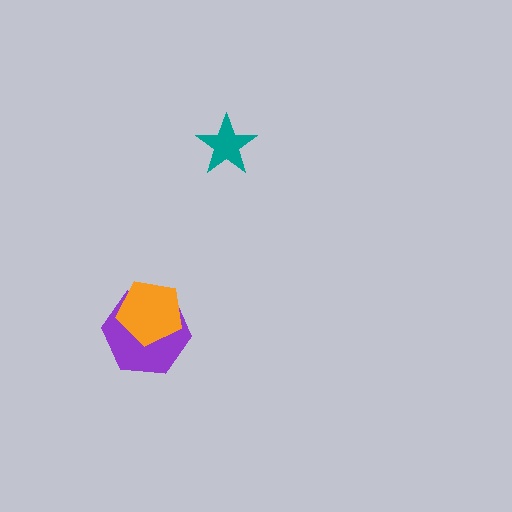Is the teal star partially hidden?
No, no other shape covers it.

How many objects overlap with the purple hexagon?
1 object overlaps with the purple hexagon.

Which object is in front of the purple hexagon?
The orange pentagon is in front of the purple hexagon.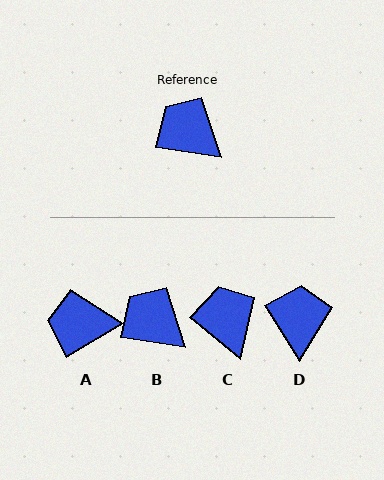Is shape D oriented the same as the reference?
No, it is off by about 50 degrees.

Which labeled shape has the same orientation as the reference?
B.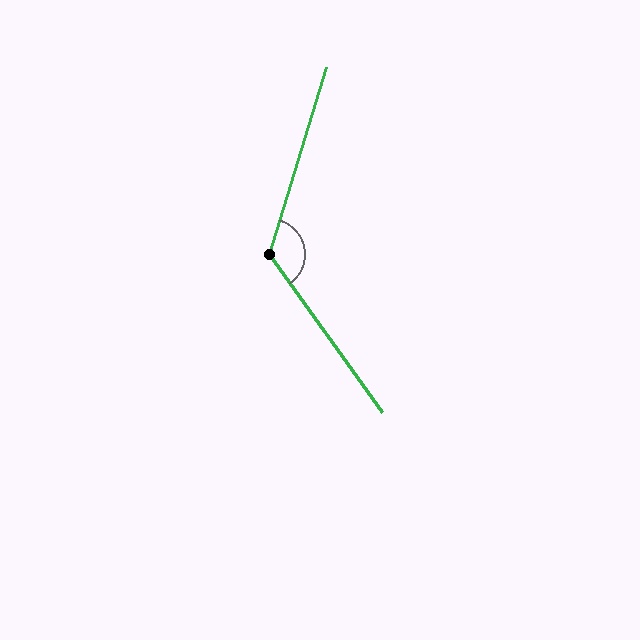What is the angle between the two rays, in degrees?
Approximately 128 degrees.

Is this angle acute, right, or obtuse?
It is obtuse.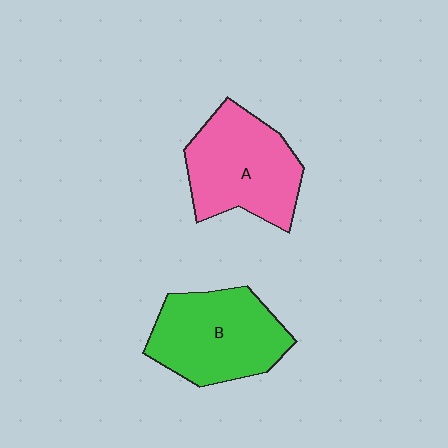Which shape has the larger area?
Shape B (green).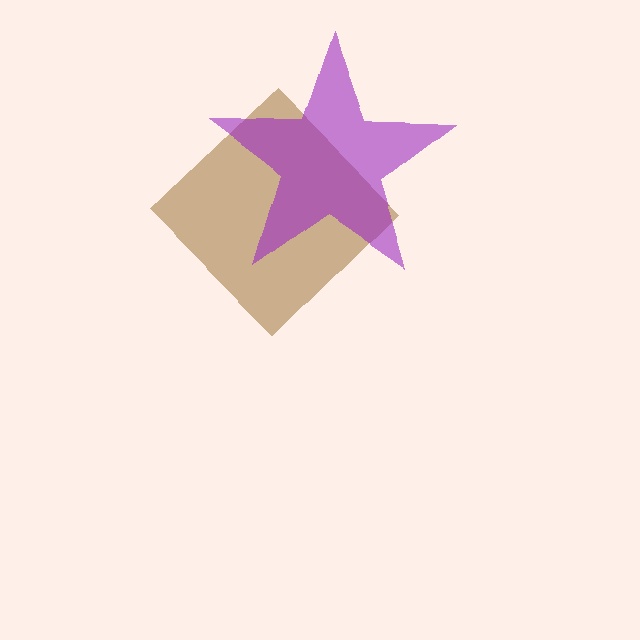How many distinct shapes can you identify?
There are 2 distinct shapes: a brown diamond, a purple star.